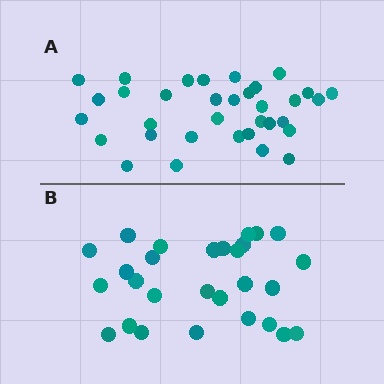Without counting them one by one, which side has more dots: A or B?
Region A (the top region) has more dots.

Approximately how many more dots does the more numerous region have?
Region A has about 6 more dots than region B.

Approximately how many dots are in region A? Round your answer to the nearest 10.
About 30 dots. (The exact count is 34, which rounds to 30.)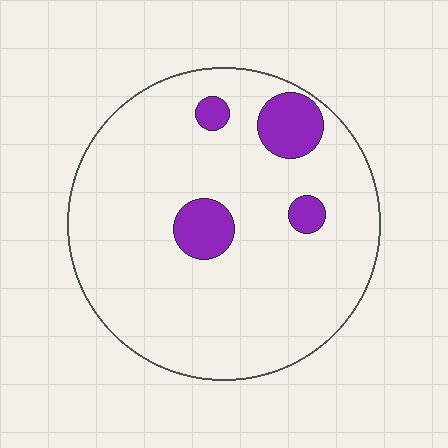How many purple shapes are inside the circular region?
4.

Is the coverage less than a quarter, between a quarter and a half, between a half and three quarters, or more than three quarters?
Less than a quarter.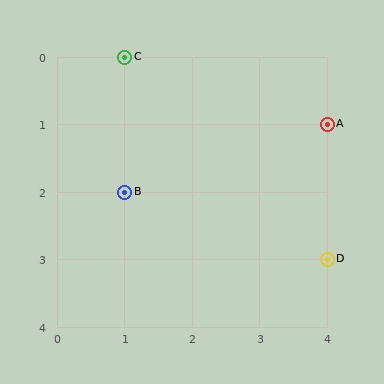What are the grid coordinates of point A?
Point A is at grid coordinates (4, 1).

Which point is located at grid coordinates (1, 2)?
Point B is at (1, 2).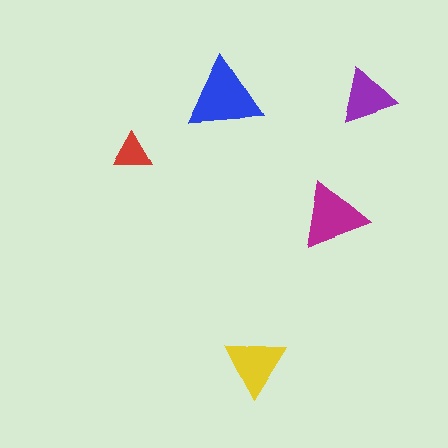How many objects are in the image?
There are 5 objects in the image.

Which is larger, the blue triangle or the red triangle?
The blue one.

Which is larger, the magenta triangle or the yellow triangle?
The magenta one.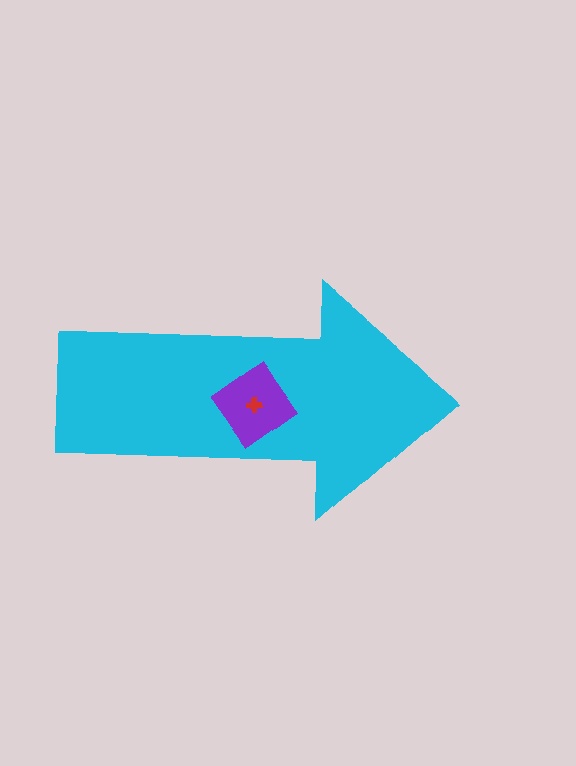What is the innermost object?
The red cross.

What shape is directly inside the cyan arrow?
The purple diamond.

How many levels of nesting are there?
3.